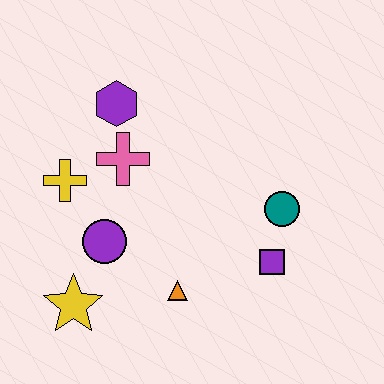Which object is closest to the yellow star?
The purple circle is closest to the yellow star.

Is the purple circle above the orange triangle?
Yes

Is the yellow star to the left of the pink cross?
Yes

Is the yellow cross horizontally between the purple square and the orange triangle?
No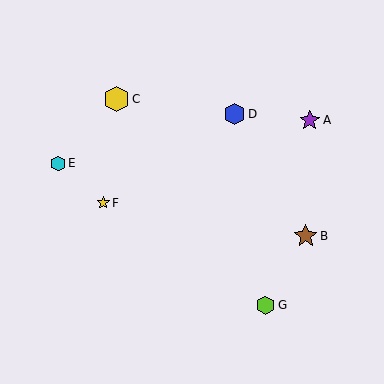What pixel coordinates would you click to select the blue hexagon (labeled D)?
Click at (234, 114) to select the blue hexagon D.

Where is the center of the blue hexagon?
The center of the blue hexagon is at (234, 114).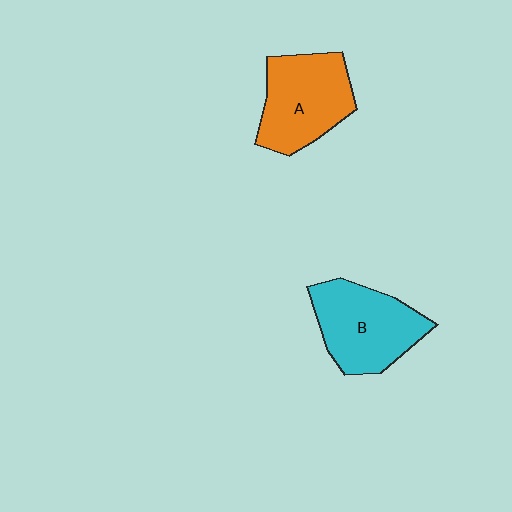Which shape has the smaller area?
Shape A (orange).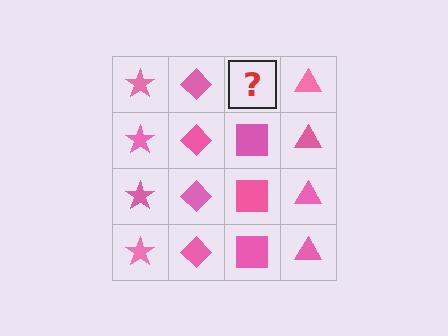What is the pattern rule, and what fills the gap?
The rule is that each column has a consistent shape. The gap should be filled with a pink square.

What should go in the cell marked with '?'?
The missing cell should contain a pink square.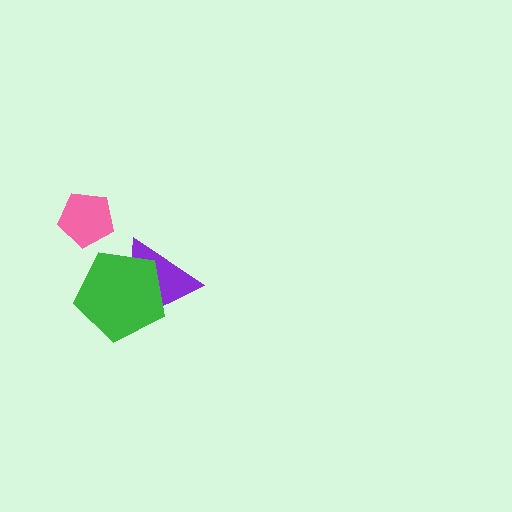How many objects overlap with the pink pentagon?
0 objects overlap with the pink pentagon.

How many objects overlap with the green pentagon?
1 object overlaps with the green pentagon.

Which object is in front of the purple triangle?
The green pentagon is in front of the purple triangle.